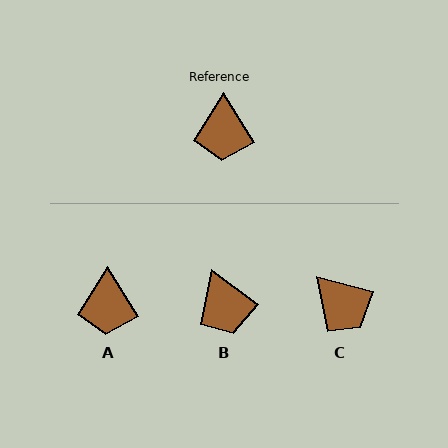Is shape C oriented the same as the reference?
No, it is off by about 43 degrees.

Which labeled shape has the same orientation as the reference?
A.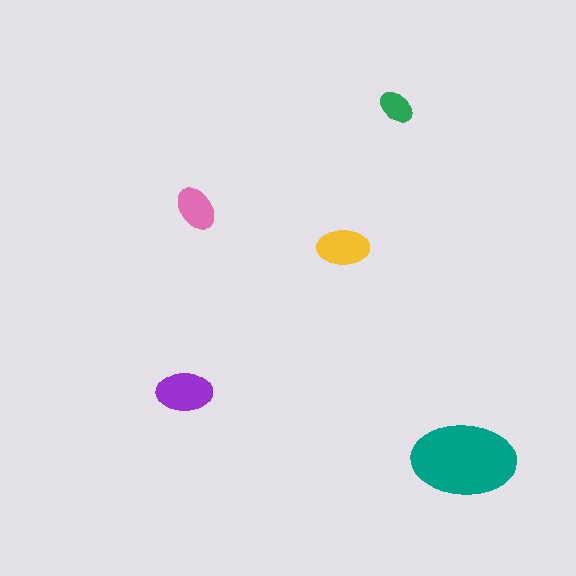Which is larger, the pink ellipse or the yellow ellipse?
The yellow one.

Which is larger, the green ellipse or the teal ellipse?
The teal one.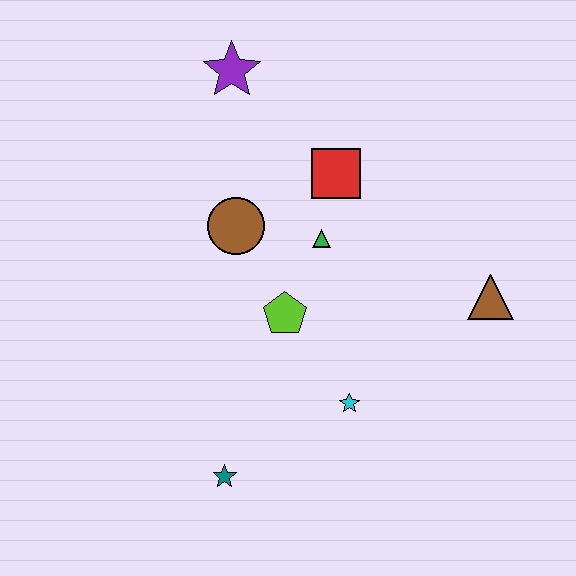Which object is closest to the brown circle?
The green triangle is closest to the brown circle.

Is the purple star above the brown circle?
Yes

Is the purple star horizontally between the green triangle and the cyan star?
No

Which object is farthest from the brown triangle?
The purple star is farthest from the brown triangle.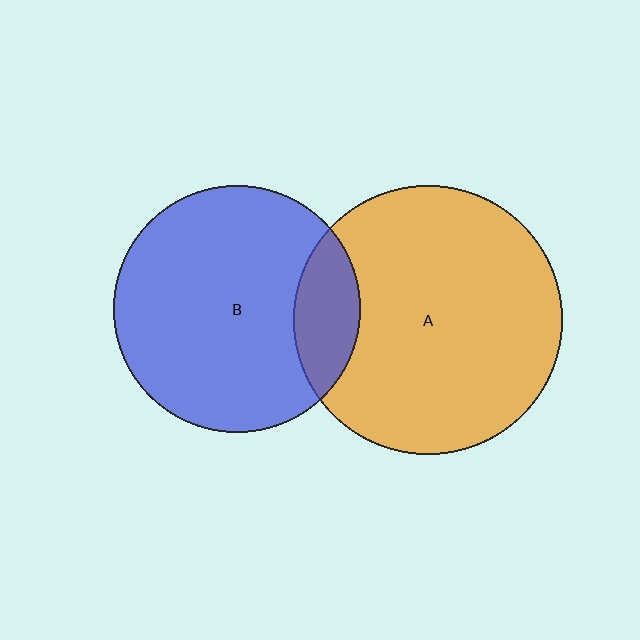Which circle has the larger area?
Circle A (orange).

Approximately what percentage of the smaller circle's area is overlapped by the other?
Approximately 15%.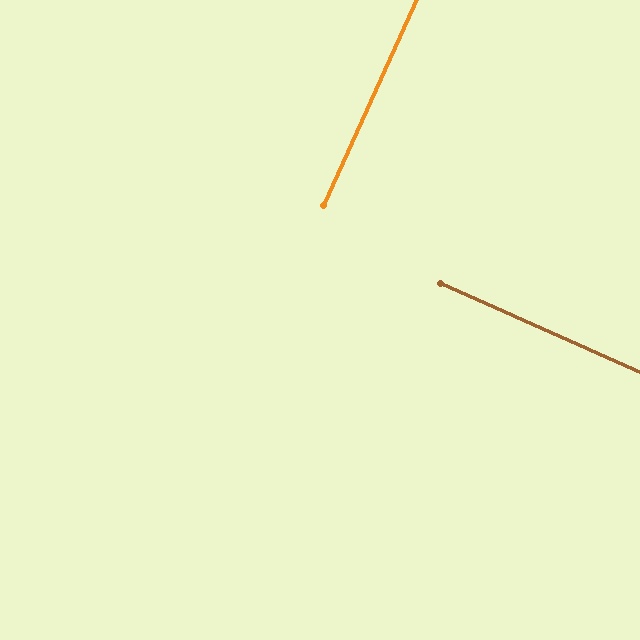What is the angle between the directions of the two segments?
Approximately 90 degrees.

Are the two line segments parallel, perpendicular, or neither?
Perpendicular — they meet at approximately 90°.